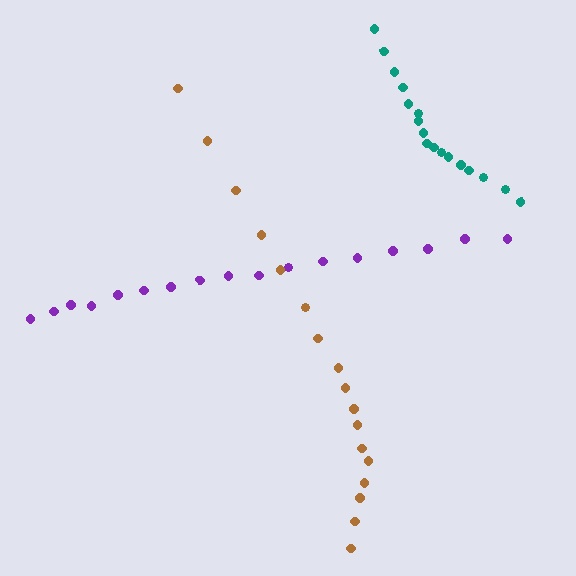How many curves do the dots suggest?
There are 3 distinct paths.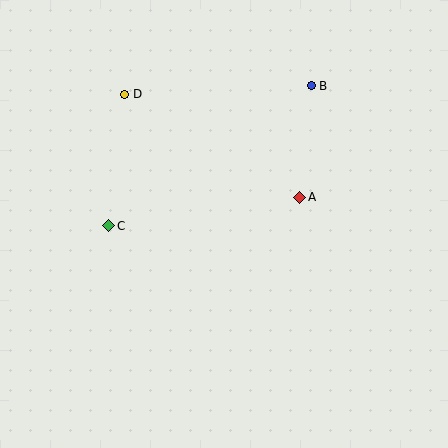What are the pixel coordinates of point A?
Point A is at (300, 197).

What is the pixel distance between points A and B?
The distance between A and B is 112 pixels.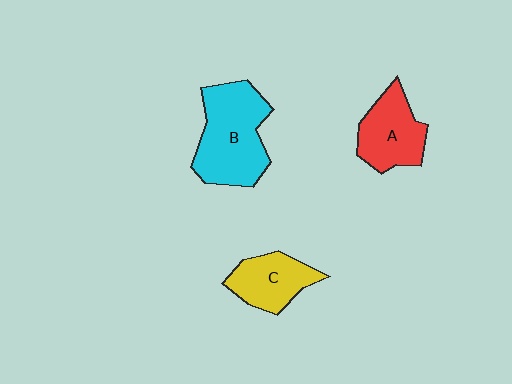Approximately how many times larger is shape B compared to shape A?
Approximately 1.5 times.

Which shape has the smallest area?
Shape C (yellow).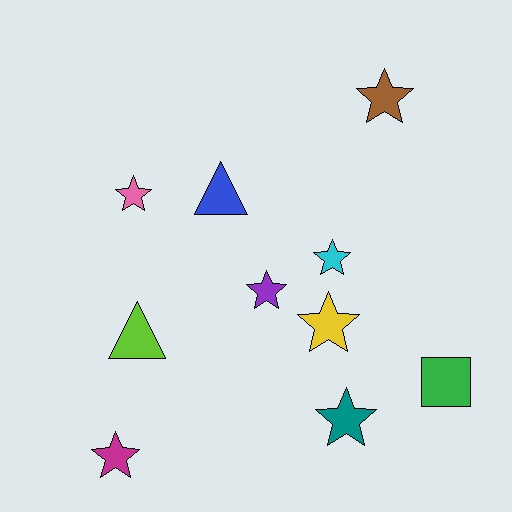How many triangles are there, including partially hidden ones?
There are 2 triangles.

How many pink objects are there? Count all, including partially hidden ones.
There is 1 pink object.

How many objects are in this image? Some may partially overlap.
There are 10 objects.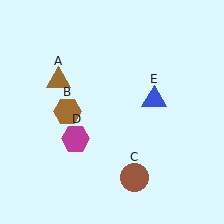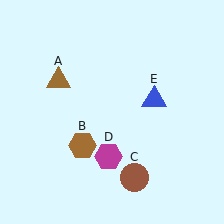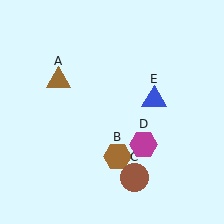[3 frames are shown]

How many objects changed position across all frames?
2 objects changed position: brown hexagon (object B), magenta hexagon (object D).